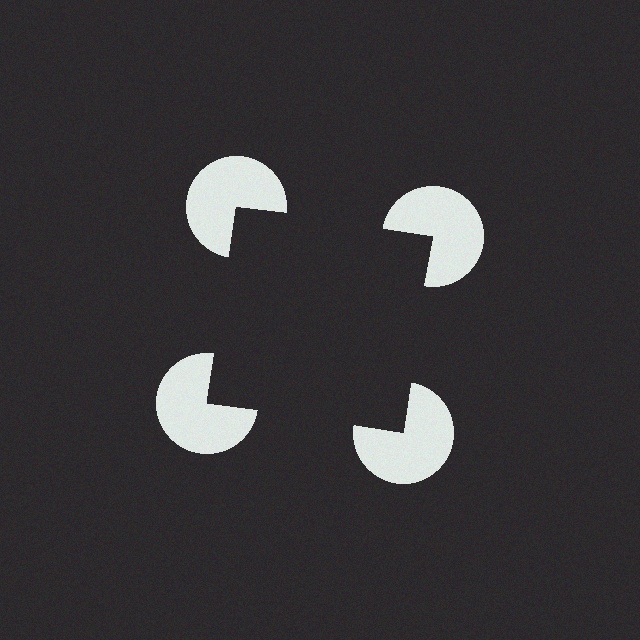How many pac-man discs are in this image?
There are 4 — one at each vertex of the illusory square.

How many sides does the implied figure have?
4 sides.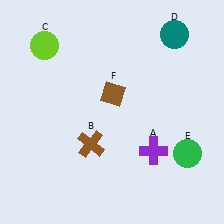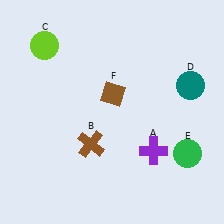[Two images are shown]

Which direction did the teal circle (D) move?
The teal circle (D) moved down.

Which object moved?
The teal circle (D) moved down.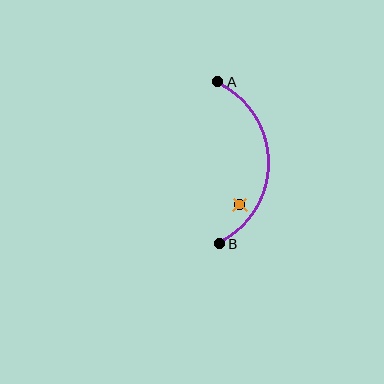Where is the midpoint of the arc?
The arc midpoint is the point on the curve farthest from the straight line joining A and B. It sits to the right of that line.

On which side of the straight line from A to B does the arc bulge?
The arc bulges to the right of the straight line connecting A and B.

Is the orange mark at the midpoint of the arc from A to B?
No — the orange mark does not lie on the arc at all. It sits slightly inside the curve.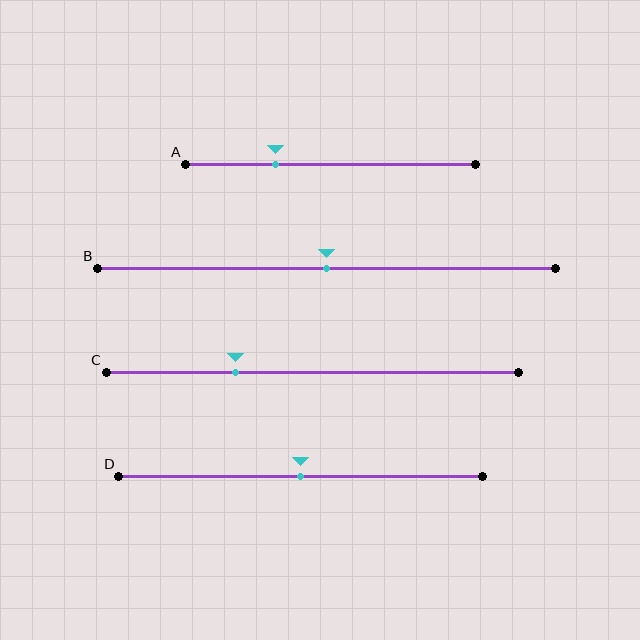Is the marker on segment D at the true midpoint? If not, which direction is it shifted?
Yes, the marker on segment D is at the true midpoint.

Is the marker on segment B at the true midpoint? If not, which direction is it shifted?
Yes, the marker on segment B is at the true midpoint.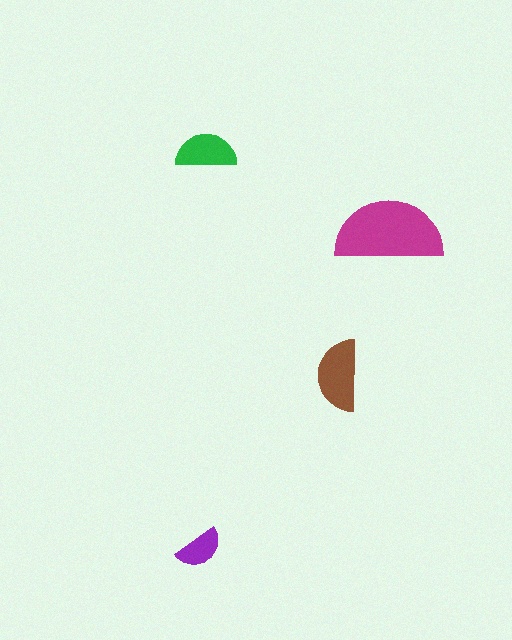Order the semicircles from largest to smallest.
the magenta one, the brown one, the green one, the purple one.